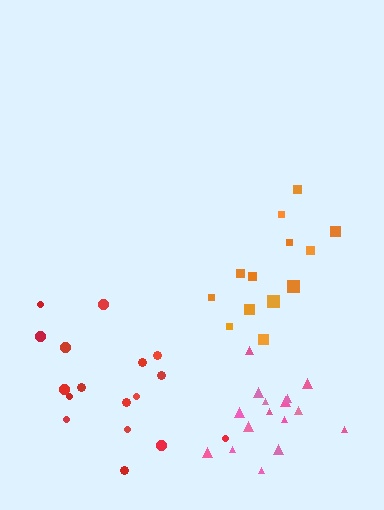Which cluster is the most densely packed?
Pink.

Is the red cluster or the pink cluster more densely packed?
Pink.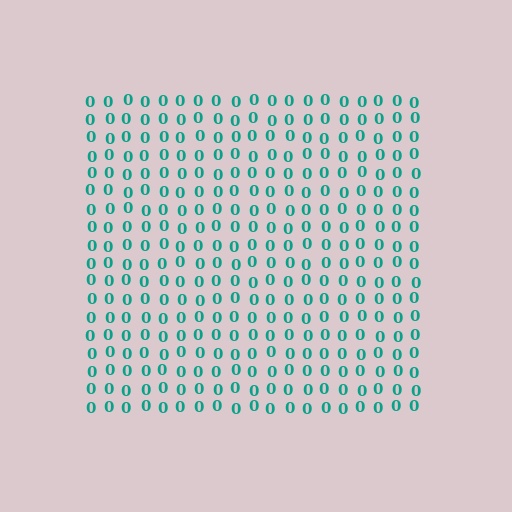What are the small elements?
The small elements are digit 0's.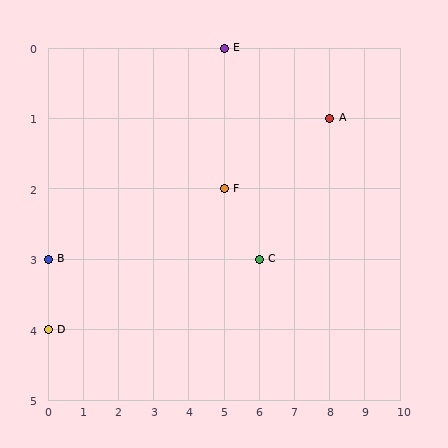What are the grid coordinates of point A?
Point A is at grid coordinates (8, 1).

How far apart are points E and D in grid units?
Points E and D are 5 columns and 4 rows apart (about 6.4 grid units diagonally).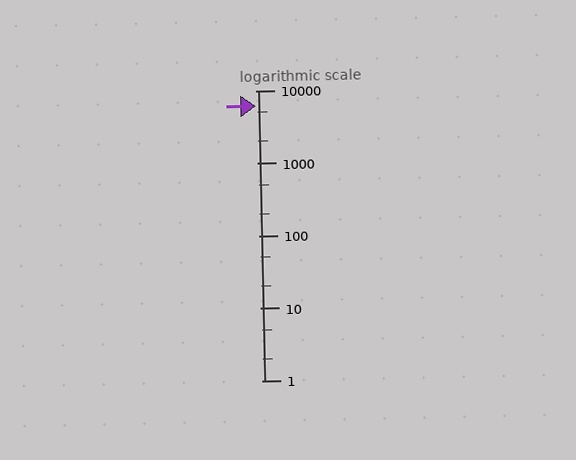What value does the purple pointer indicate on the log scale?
The pointer indicates approximately 6100.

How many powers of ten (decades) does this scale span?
The scale spans 4 decades, from 1 to 10000.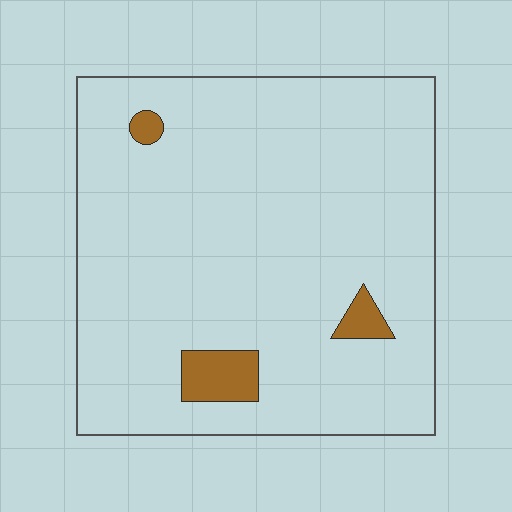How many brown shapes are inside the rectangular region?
3.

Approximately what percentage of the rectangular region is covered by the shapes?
Approximately 5%.